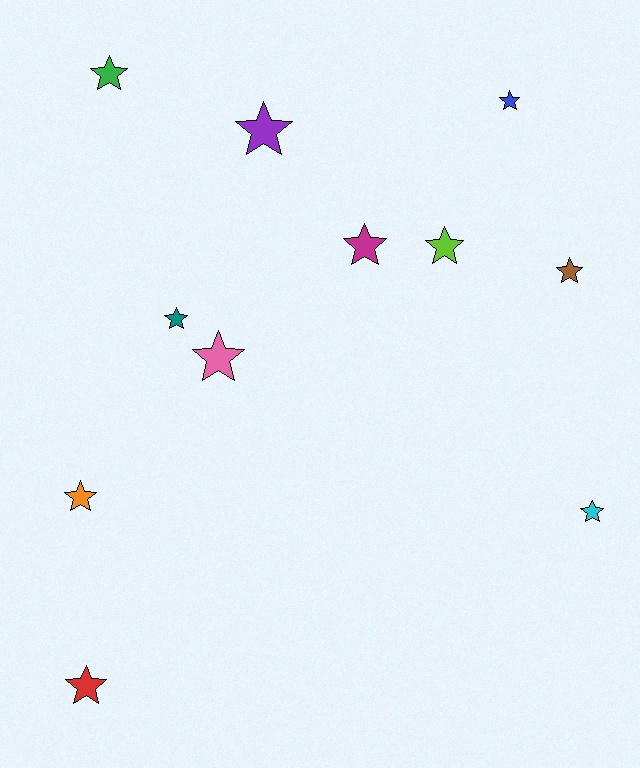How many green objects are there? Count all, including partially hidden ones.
There is 1 green object.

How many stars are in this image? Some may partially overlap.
There are 11 stars.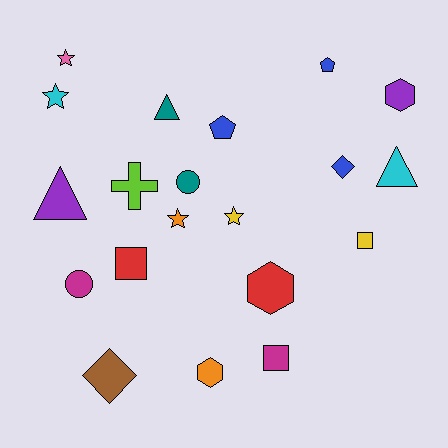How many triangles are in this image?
There are 3 triangles.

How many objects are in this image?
There are 20 objects.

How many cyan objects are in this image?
There are 2 cyan objects.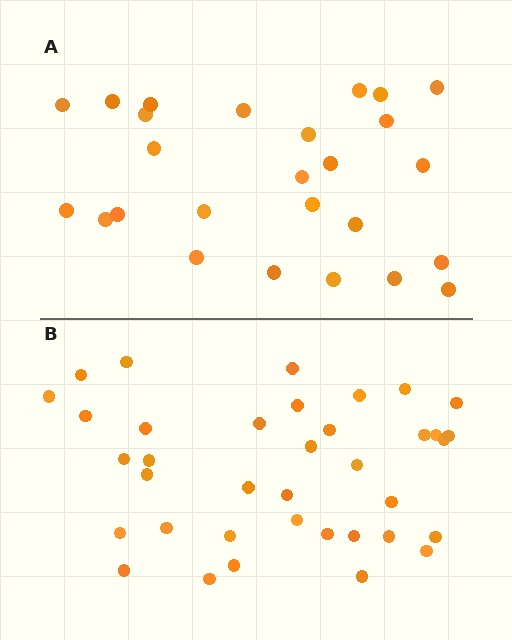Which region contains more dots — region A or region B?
Region B (the bottom region) has more dots.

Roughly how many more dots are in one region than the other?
Region B has roughly 12 or so more dots than region A.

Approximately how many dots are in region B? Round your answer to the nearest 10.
About 40 dots. (The exact count is 37, which rounds to 40.)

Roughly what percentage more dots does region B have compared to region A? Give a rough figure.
About 40% more.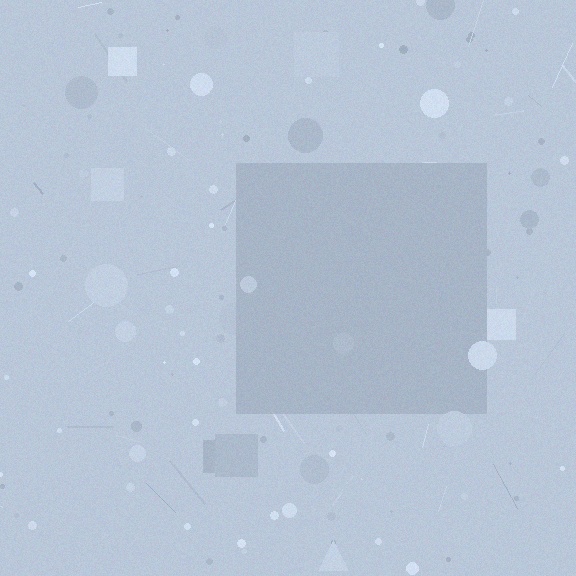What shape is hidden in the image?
A square is hidden in the image.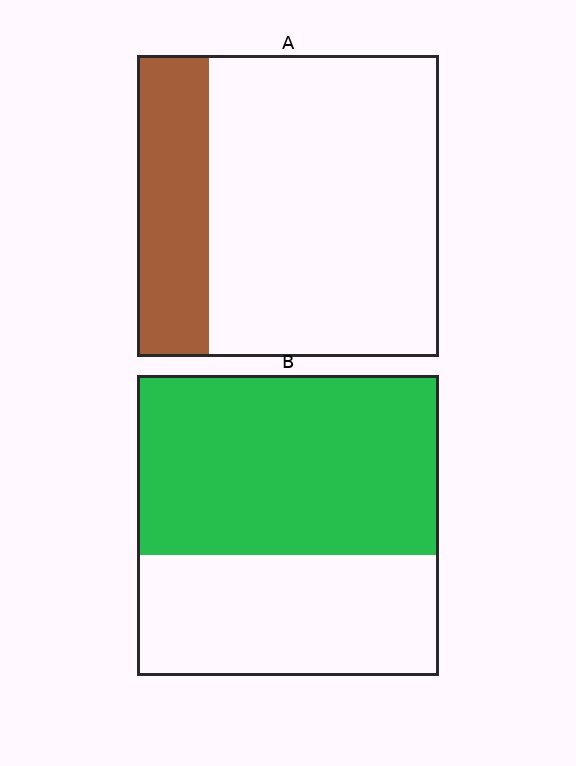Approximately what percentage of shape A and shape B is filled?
A is approximately 25% and B is approximately 60%.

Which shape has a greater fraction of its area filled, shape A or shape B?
Shape B.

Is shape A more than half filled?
No.